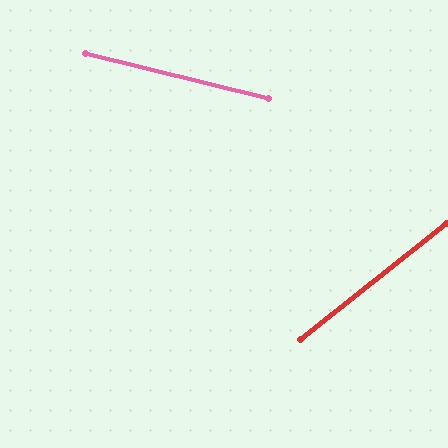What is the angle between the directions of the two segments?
Approximately 52 degrees.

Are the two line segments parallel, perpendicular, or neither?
Neither parallel nor perpendicular — they differ by about 52°.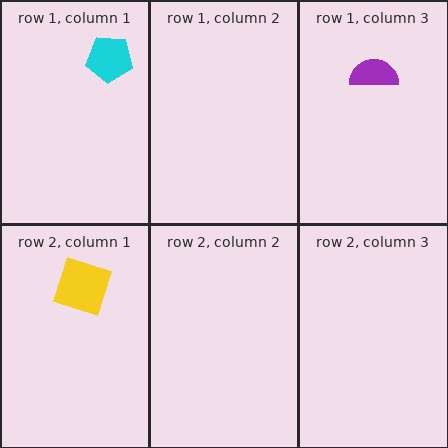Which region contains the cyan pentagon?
The row 1, column 1 region.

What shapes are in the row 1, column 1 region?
The cyan pentagon.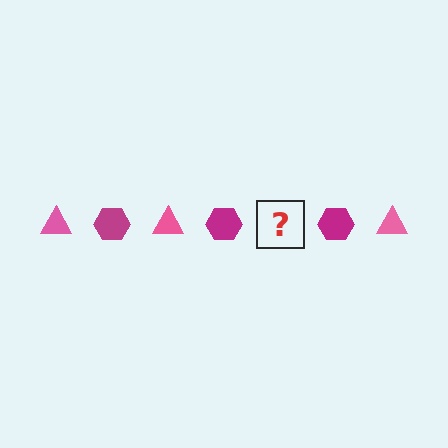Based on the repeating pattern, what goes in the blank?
The blank should be a pink triangle.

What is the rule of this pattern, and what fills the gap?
The rule is that the pattern alternates between pink triangle and magenta hexagon. The gap should be filled with a pink triangle.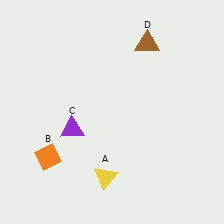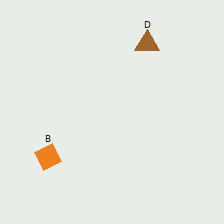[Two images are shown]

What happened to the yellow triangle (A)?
The yellow triangle (A) was removed in Image 2. It was in the bottom-left area of Image 1.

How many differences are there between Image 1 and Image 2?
There are 2 differences between the two images.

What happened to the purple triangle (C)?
The purple triangle (C) was removed in Image 2. It was in the bottom-left area of Image 1.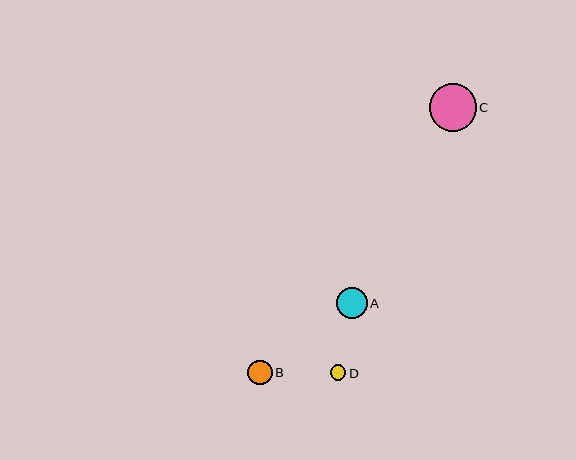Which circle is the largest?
Circle C is the largest with a size of approximately 47 pixels.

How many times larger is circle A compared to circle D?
Circle A is approximately 2.0 times the size of circle D.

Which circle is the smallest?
Circle D is the smallest with a size of approximately 16 pixels.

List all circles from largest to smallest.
From largest to smallest: C, A, B, D.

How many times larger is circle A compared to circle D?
Circle A is approximately 2.0 times the size of circle D.